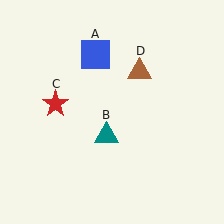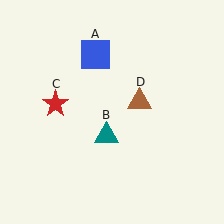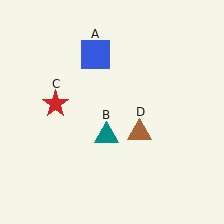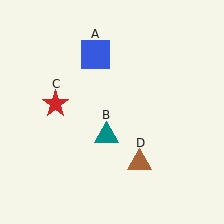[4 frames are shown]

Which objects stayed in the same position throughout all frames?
Blue square (object A) and teal triangle (object B) and red star (object C) remained stationary.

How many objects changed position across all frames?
1 object changed position: brown triangle (object D).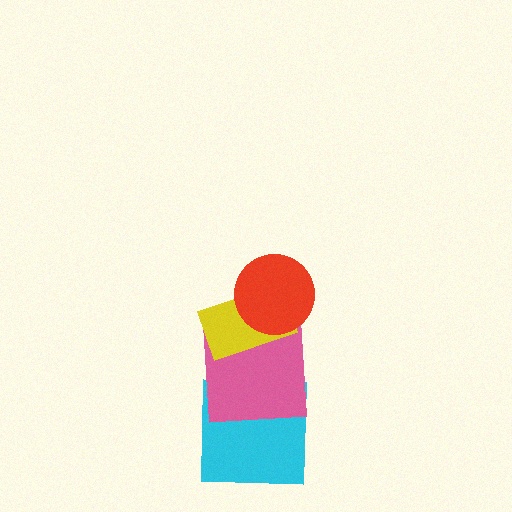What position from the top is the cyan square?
The cyan square is 4th from the top.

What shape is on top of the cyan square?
The pink square is on top of the cyan square.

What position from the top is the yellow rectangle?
The yellow rectangle is 2nd from the top.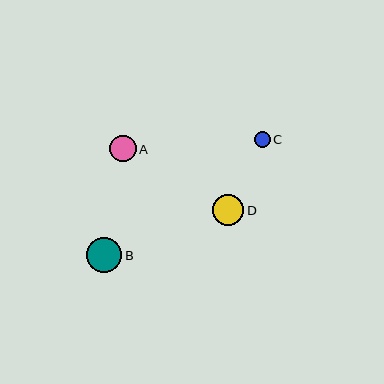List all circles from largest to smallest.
From largest to smallest: B, D, A, C.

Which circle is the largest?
Circle B is the largest with a size of approximately 35 pixels.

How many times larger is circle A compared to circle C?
Circle A is approximately 1.7 times the size of circle C.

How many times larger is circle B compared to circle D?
Circle B is approximately 1.1 times the size of circle D.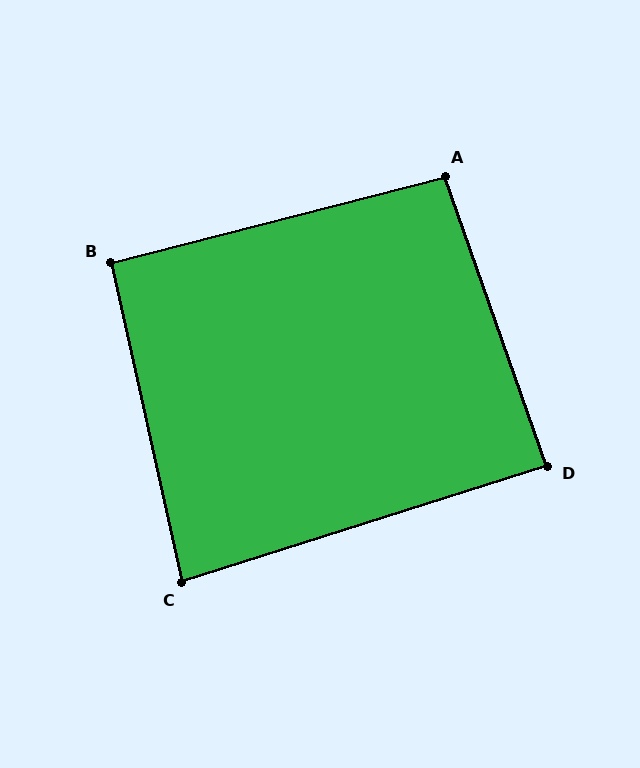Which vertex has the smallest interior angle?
C, at approximately 85 degrees.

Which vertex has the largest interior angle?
A, at approximately 95 degrees.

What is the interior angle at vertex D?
Approximately 88 degrees (approximately right).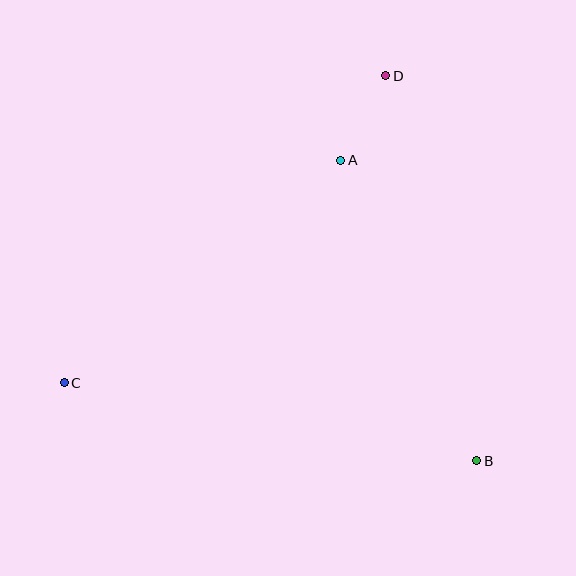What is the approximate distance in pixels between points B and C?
The distance between B and C is approximately 420 pixels.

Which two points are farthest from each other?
Points C and D are farthest from each other.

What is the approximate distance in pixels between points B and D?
The distance between B and D is approximately 395 pixels.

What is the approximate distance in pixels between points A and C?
The distance between A and C is approximately 355 pixels.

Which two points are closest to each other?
Points A and D are closest to each other.